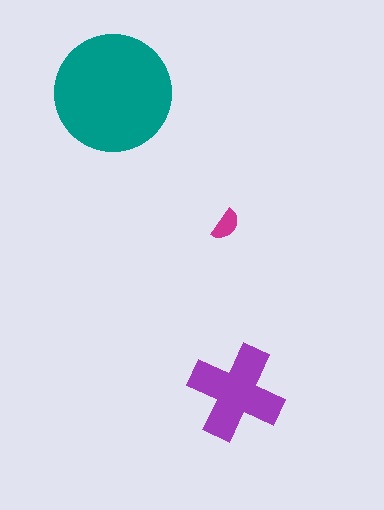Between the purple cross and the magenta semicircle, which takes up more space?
The purple cross.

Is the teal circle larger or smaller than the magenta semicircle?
Larger.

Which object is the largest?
The teal circle.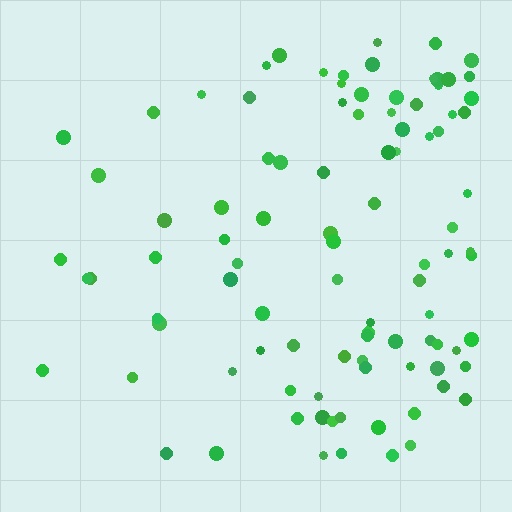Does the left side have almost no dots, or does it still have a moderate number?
Still a moderate number, just noticeably fewer than the right.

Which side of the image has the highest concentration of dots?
The right.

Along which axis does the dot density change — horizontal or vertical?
Horizontal.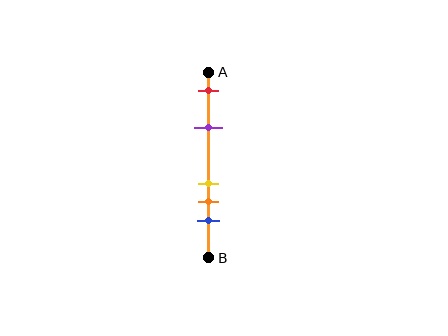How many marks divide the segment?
There are 5 marks dividing the segment.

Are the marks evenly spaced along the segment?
No, the marks are not evenly spaced.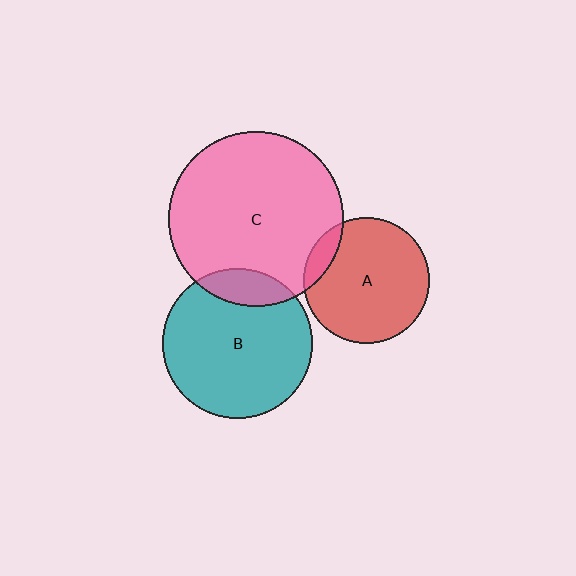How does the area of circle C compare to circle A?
Approximately 1.9 times.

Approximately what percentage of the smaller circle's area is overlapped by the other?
Approximately 15%.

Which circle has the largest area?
Circle C (pink).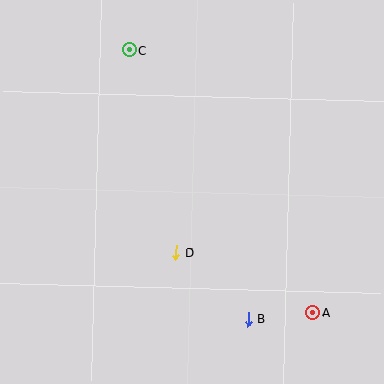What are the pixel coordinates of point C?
Point C is at (129, 50).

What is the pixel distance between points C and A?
The distance between C and A is 320 pixels.